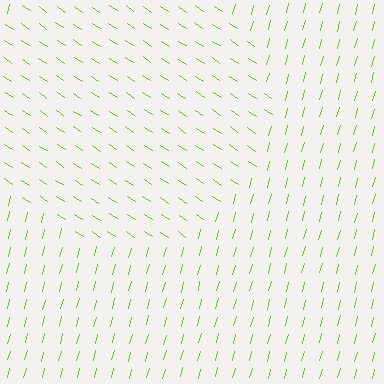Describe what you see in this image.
The image is filled with small lime line segments. A circle region in the image has lines oriented differently from the surrounding lines, creating a visible texture boundary.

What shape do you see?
I see a circle.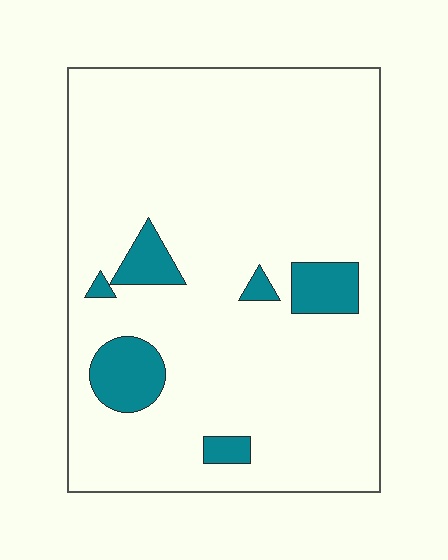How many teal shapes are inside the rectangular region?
6.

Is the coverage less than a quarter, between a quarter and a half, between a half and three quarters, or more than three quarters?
Less than a quarter.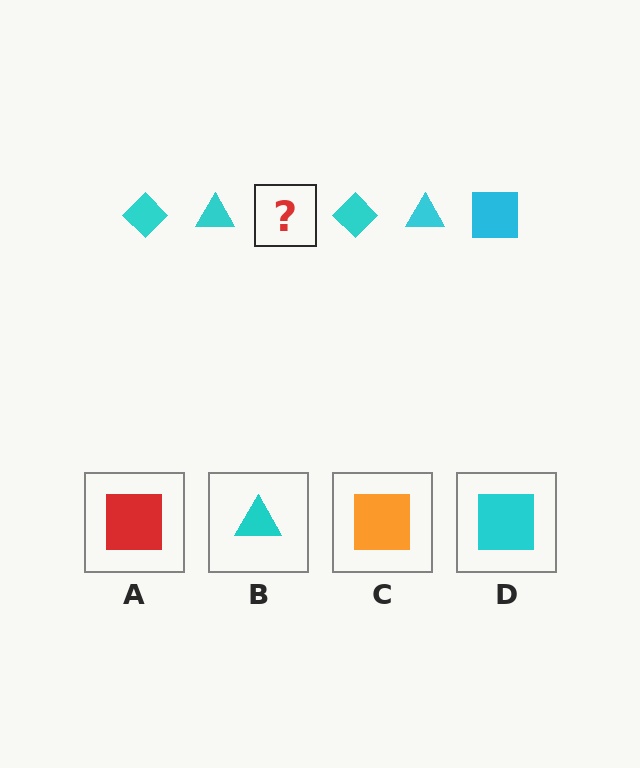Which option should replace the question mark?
Option D.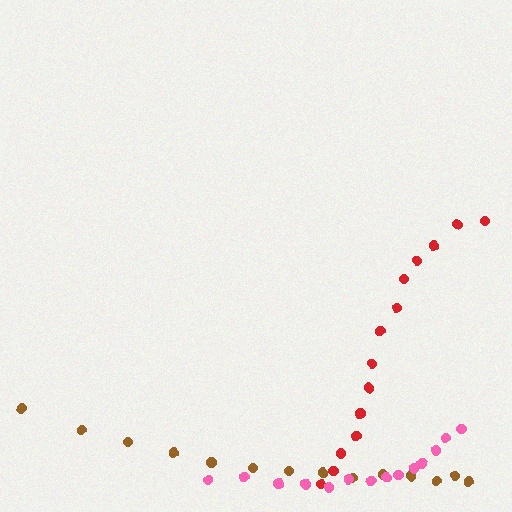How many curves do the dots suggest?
There are 3 distinct paths.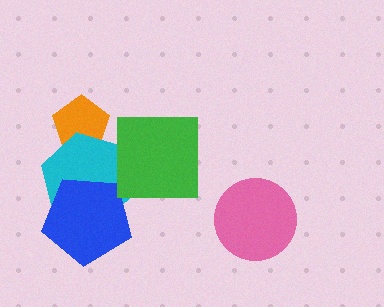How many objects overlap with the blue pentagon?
1 object overlaps with the blue pentagon.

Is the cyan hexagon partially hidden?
Yes, it is partially covered by another shape.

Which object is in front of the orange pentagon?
The cyan hexagon is in front of the orange pentagon.